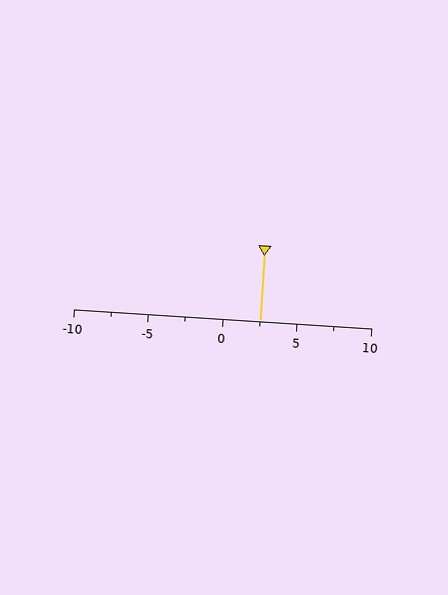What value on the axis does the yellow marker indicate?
The marker indicates approximately 2.5.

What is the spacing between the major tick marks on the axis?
The major ticks are spaced 5 apart.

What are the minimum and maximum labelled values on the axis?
The axis runs from -10 to 10.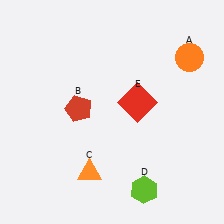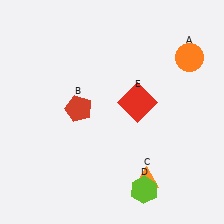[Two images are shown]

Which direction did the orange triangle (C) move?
The orange triangle (C) moved right.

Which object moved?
The orange triangle (C) moved right.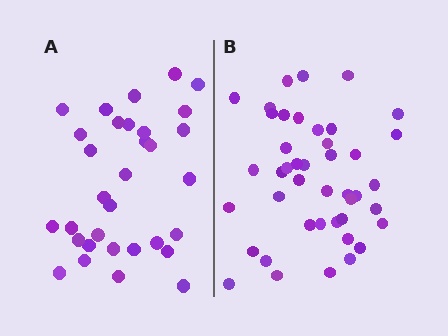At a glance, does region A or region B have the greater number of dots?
Region B (the right region) has more dots.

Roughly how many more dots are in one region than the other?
Region B has roughly 12 or so more dots than region A.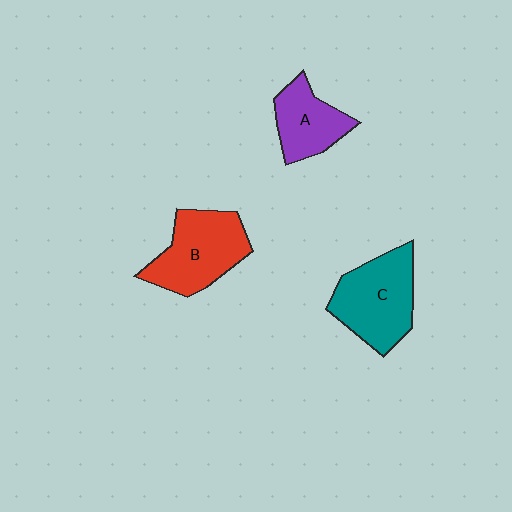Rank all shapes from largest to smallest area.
From largest to smallest: C (teal), B (red), A (purple).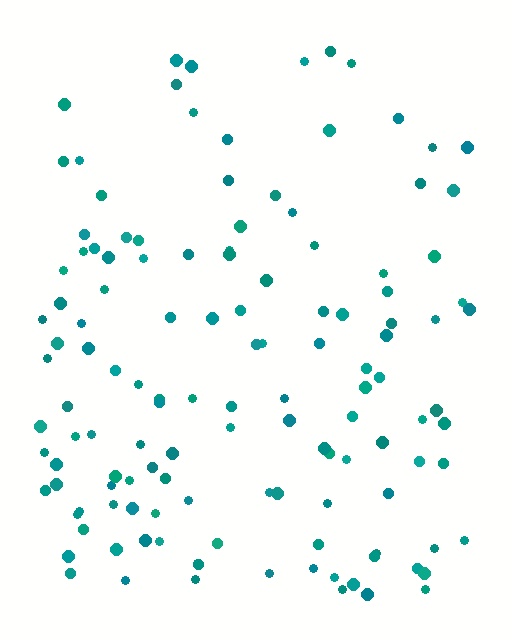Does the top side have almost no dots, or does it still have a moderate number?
Still a moderate number, just noticeably fewer than the bottom.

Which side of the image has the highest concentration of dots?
The bottom.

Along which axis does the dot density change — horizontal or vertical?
Vertical.